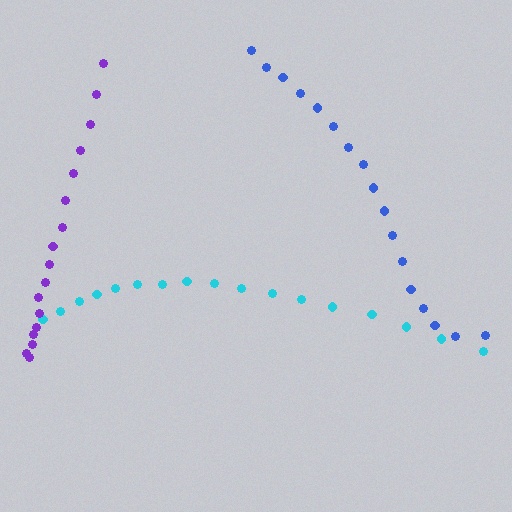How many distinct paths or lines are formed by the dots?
There are 3 distinct paths.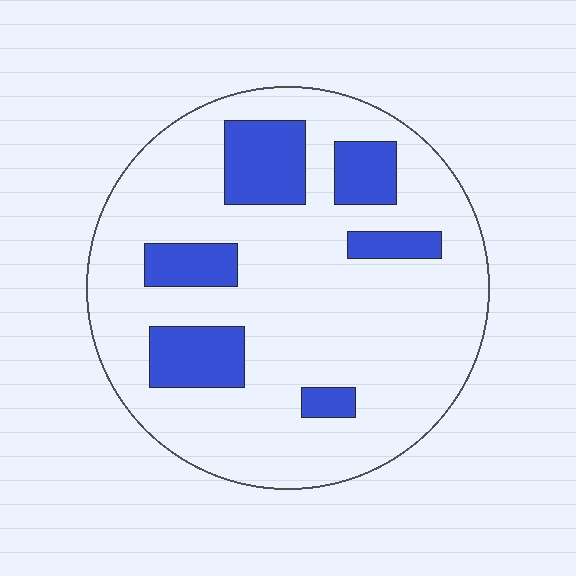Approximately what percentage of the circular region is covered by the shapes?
Approximately 20%.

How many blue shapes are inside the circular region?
6.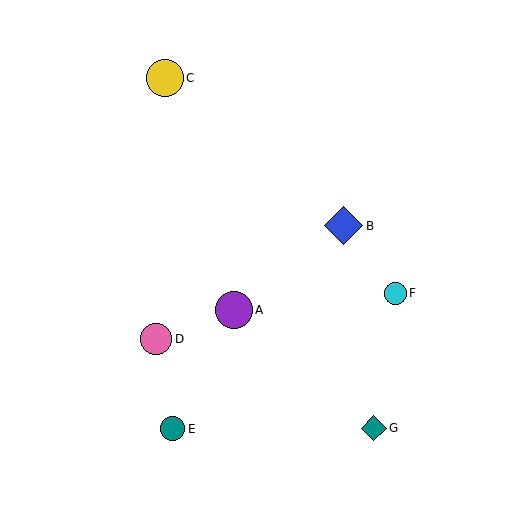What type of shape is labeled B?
Shape B is a blue diamond.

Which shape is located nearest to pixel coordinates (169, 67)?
The yellow circle (labeled C) at (165, 78) is nearest to that location.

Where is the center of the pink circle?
The center of the pink circle is at (156, 339).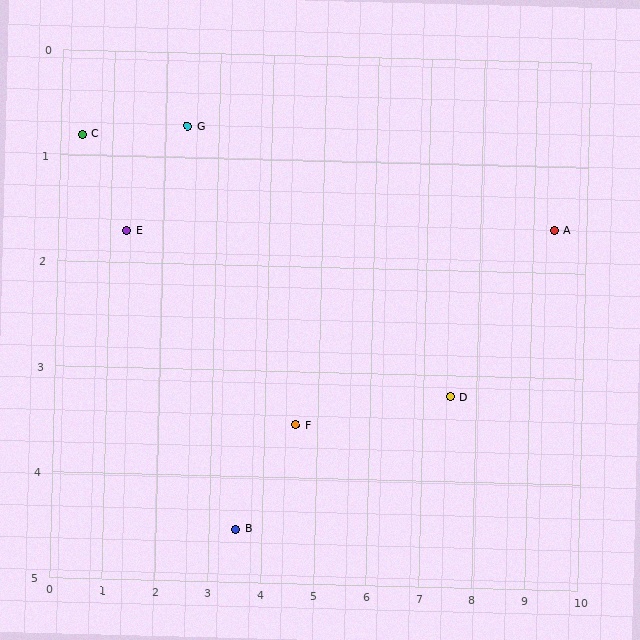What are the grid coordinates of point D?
Point D is at approximately (7.5, 3.2).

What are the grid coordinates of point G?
Point G is at approximately (2.4, 0.7).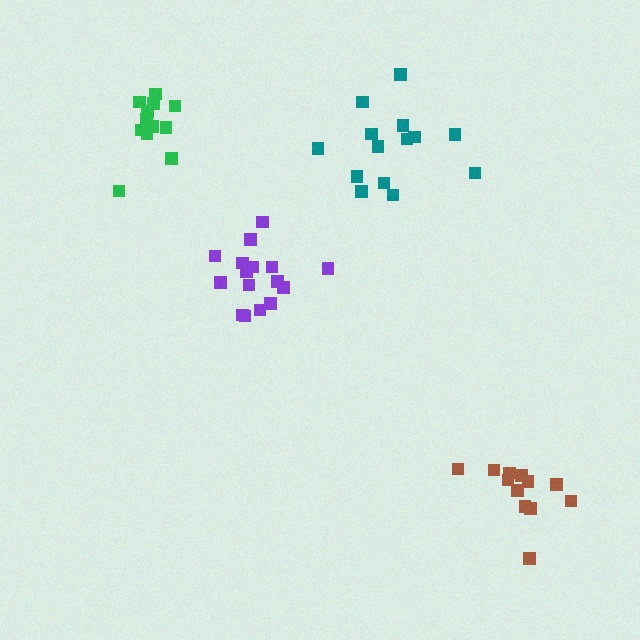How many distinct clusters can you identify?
There are 4 distinct clusters.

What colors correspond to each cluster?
The clusters are colored: green, brown, teal, purple.